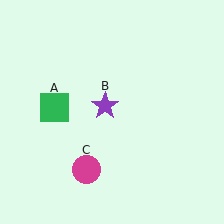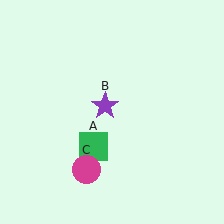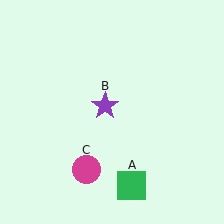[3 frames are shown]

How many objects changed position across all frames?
1 object changed position: green square (object A).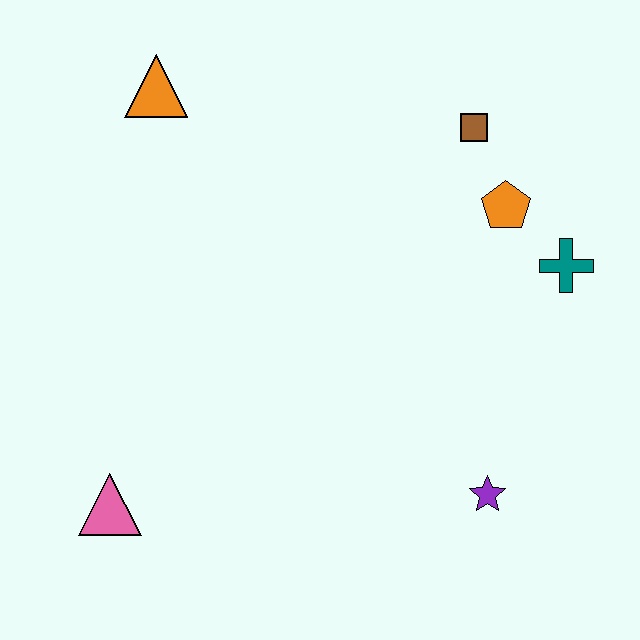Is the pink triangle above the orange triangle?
No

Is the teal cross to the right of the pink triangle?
Yes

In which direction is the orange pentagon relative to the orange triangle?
The orange pentagon is to the right of the orange triangle.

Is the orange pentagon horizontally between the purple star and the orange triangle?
No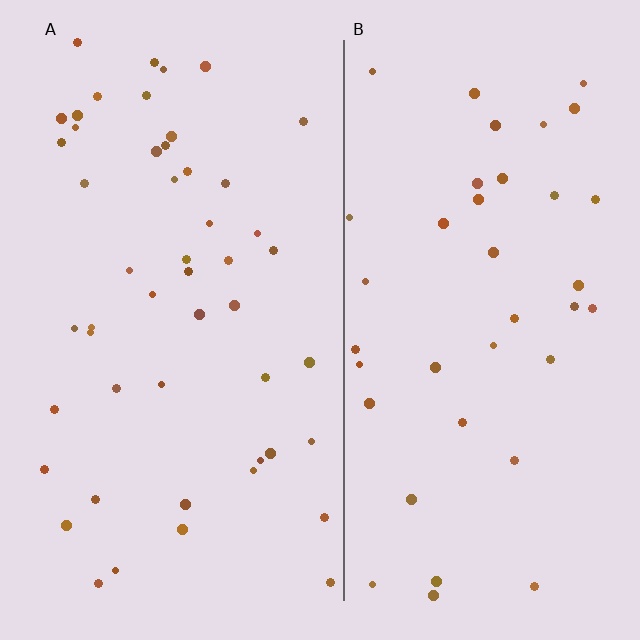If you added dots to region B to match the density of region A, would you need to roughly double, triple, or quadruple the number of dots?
Approximately double.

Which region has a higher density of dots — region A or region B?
A (the left).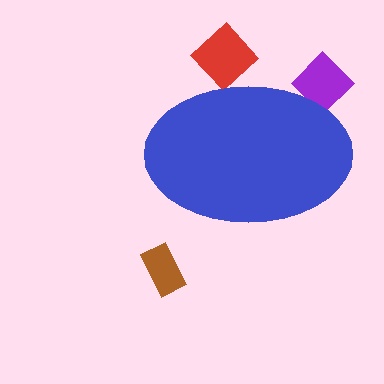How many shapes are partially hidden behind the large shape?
2 shapes are partially hidden.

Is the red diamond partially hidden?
Yes, the red diamond is partially hidden behind the blue ellipse.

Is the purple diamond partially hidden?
Yes, the purple diamond is partially hidden behind the blue ellipse.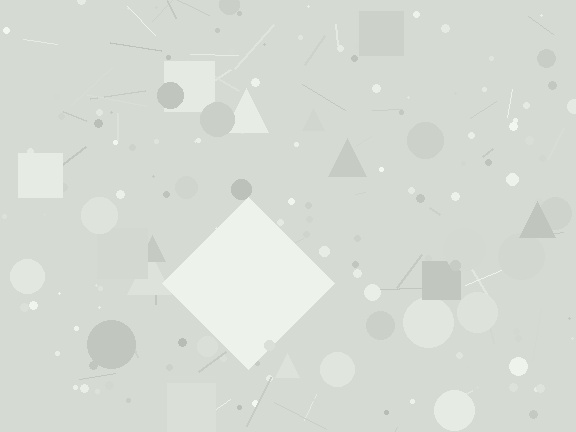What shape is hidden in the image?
A diamond is hidden in the image.